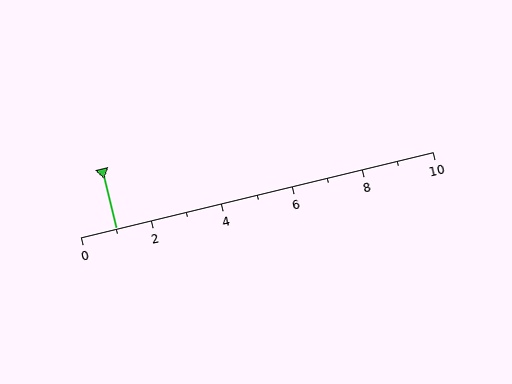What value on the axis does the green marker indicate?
The marker indicates approximately 1.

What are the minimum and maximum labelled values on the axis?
The axis runs from 0 to 10.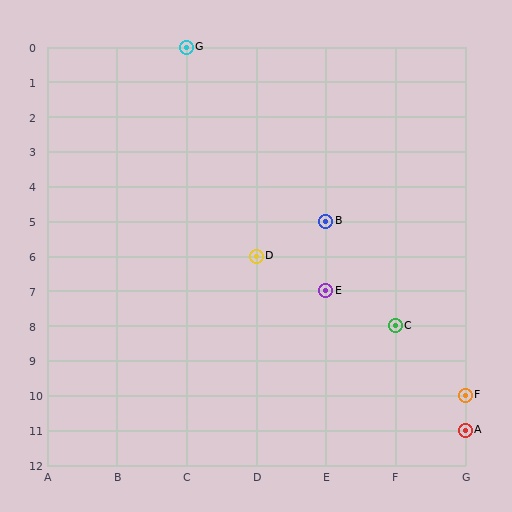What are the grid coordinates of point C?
Point C is at grid coordinates (F, 8).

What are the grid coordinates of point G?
Point G is at grid coordinates (C, 0).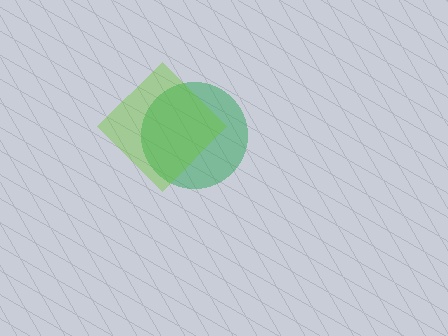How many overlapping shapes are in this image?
There are 2 overlapping shapes in the image.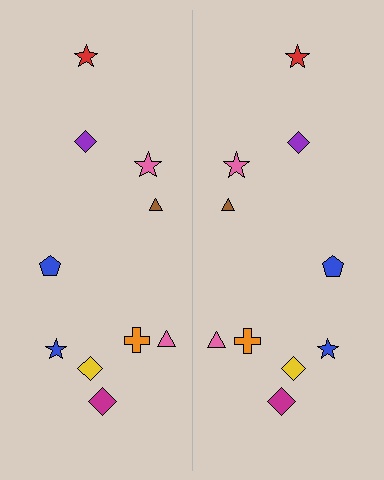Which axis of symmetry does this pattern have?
The pattern has a vertical axis of symmetry running through the center of the image.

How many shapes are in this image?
There are 20 shapes in this image.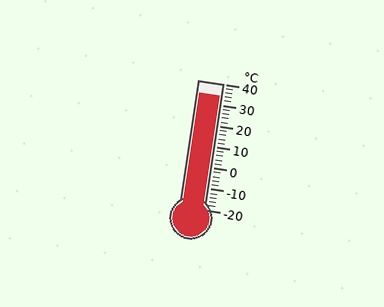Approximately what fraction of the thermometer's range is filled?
The thermometer is filled to approximately 90% of its range.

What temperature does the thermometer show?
The thermometer shows approximately 34°C.